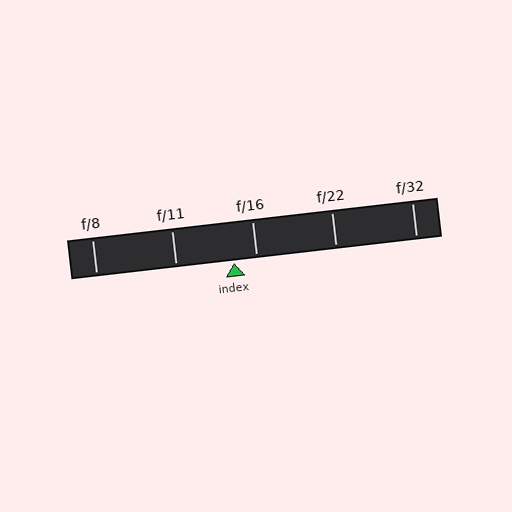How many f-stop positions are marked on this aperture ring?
There are 5 f-stop positions marked.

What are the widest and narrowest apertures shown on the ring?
The widest aperture shown is f/8 and the narrowest is f/32.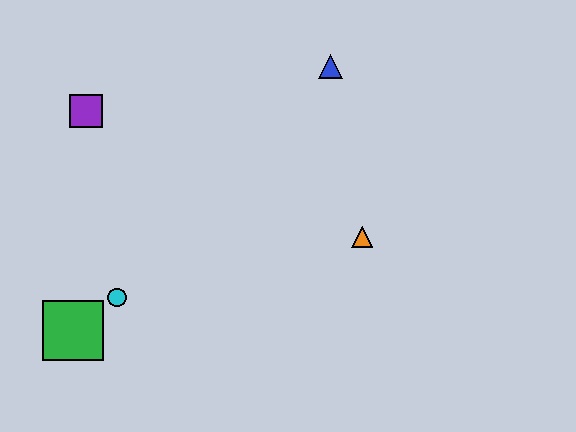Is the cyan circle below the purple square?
Yes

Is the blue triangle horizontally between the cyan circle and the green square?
No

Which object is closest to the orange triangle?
The blue triangle is closest to the orange triangle.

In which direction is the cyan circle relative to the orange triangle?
The cyan circle is to the left of the orange triangle.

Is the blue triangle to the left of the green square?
No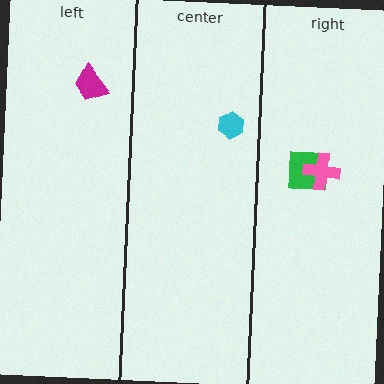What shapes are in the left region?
The magenta trapezoid.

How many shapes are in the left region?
1.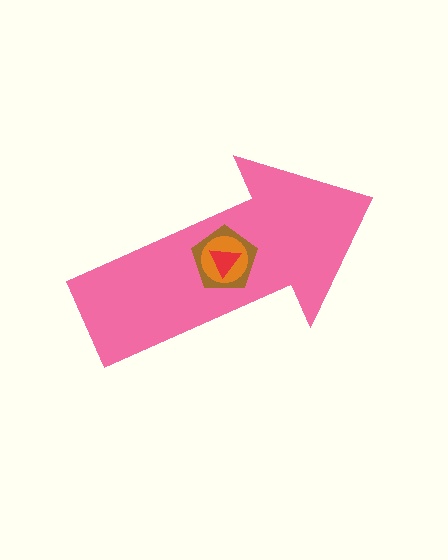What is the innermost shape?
The red triangle.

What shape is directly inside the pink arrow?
The brown pentagon.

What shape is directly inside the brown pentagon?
The orange circle.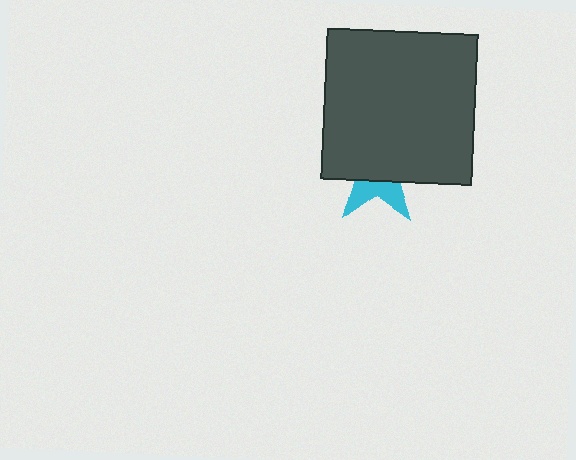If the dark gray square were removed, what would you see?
You would see the complete cyan star.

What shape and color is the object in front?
The object in front is a dark gray square.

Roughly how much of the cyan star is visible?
A small part of it is visible (roughly 35%).